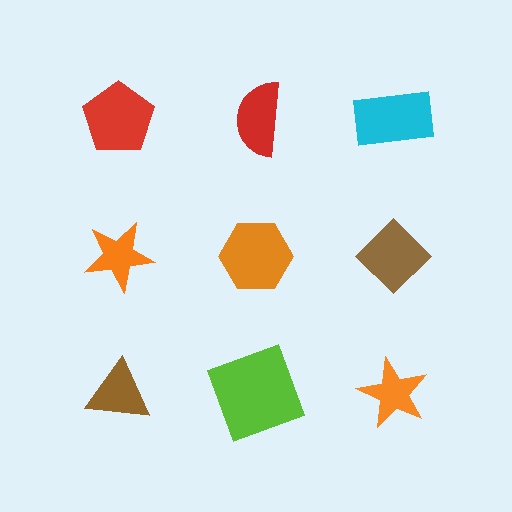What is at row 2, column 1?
An orange star.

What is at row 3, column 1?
A brown triangle.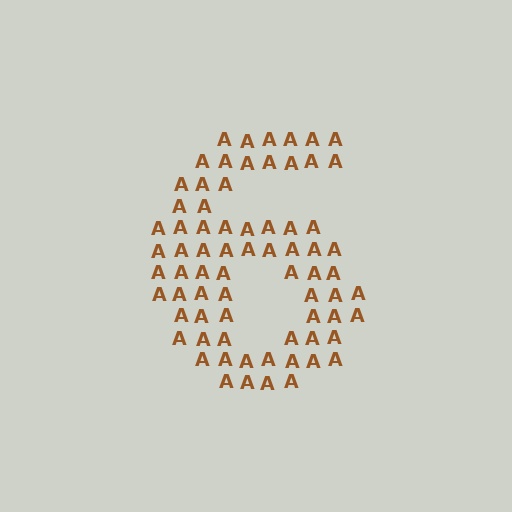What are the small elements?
The small elements are letter A's.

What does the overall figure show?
The overall figure shows the digit 6.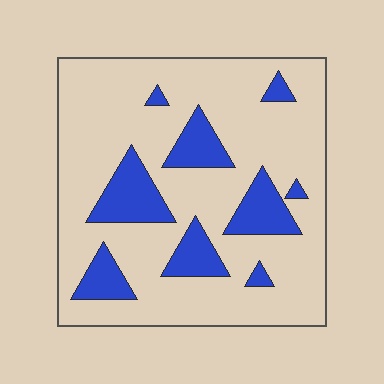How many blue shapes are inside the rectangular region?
9.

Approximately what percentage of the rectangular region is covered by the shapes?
Approximately 20%.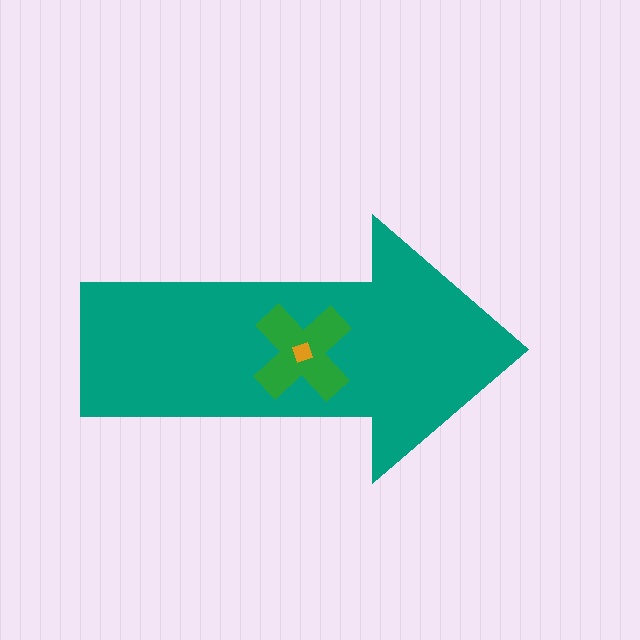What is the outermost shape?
The teal arrow.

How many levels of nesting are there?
3.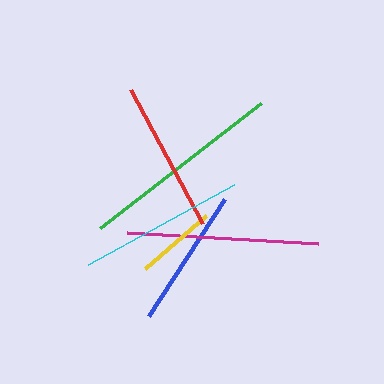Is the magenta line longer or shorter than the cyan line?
The magenta line is longer than the cyan line.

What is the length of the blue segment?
The blue segment is approximately 140 pixels long.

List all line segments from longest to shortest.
From longest to shortest: green, magenta, cyan, red, blue, yellow.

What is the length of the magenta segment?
The magenta segment is approximately 192 pixels long.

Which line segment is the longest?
The green line is the longest at approximately 203 pixels.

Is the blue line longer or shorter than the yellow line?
The blue line is longer than the yellow line.